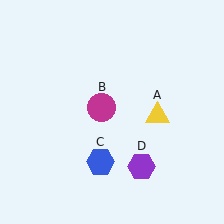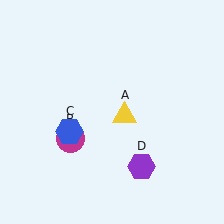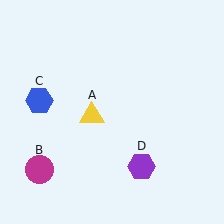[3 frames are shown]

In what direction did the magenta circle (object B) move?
The magenta circle (object B) moved down and to the left.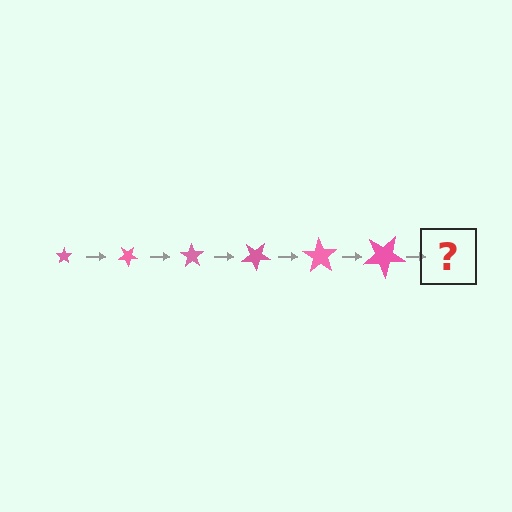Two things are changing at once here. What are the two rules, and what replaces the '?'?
The two rules are that the star grows larger each step and it rotates 35 degrees each step. The '?' should be a star, larger than the previous one and rotated 210 degrees from the start.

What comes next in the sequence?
The next element should be a star, larger than the previous one and rotated 210 degrees from the start.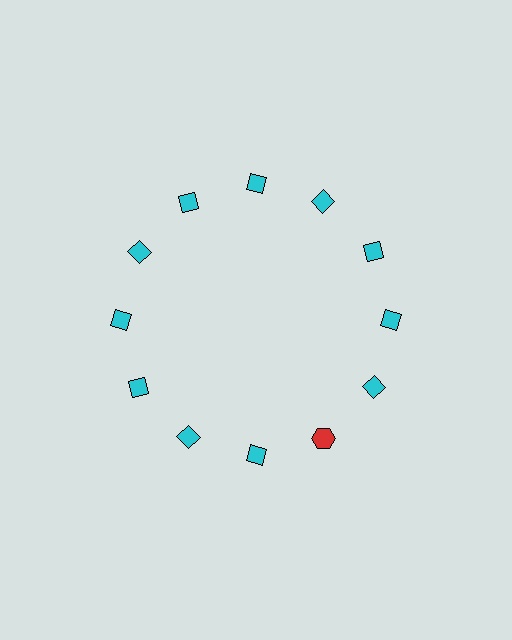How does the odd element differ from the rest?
It differs in both color (red instead of cyan) and shape (hexagon instead of diamond).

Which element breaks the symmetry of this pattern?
The red hexagon at roughly the 5 o'clock position breaks the symmetry. All other shapes are cyan diamonds.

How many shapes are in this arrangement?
There are 12 shapes arranged in a ring pattern.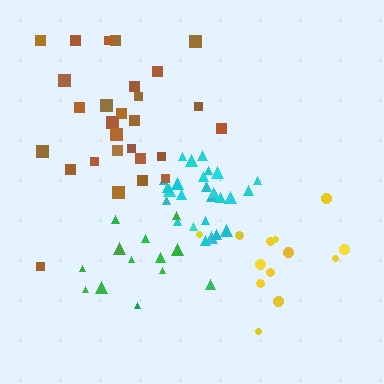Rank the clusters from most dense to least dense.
cyan, green, brown, yellow.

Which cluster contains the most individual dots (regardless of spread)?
Brown (29).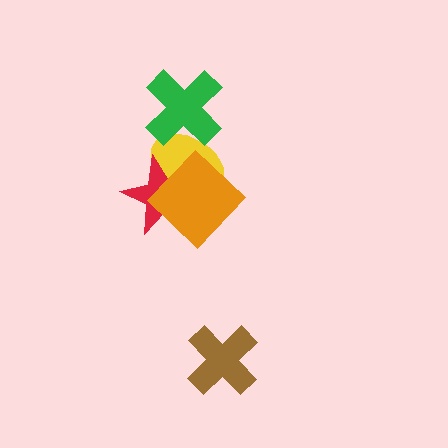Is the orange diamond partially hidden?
No, no other shape covers it.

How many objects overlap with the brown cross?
0 objects overlap with the brown cross.